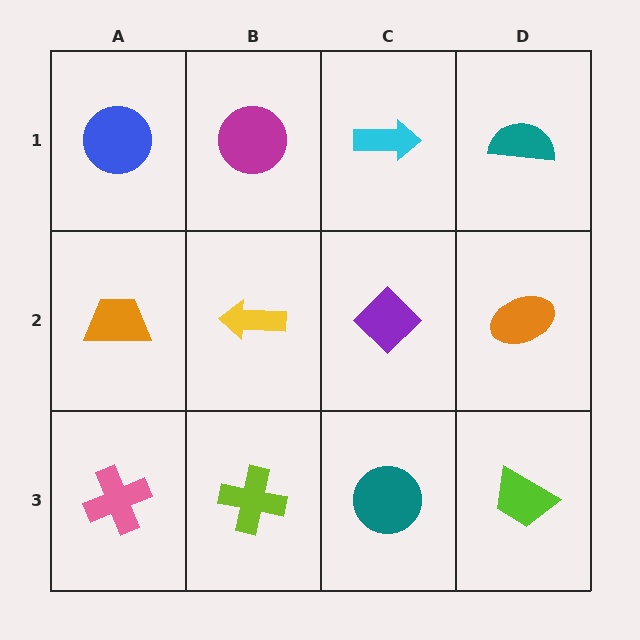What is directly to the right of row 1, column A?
A magenta circle.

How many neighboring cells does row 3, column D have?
2.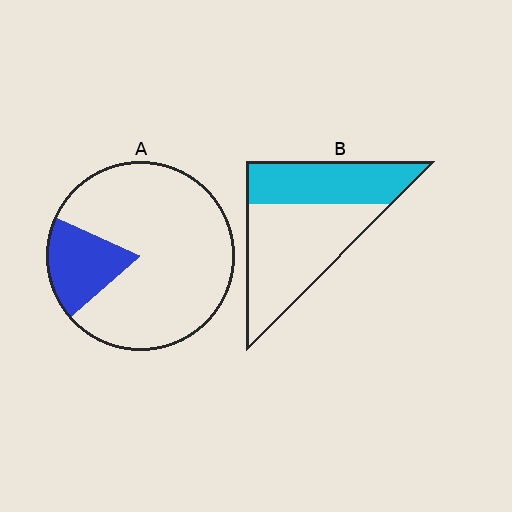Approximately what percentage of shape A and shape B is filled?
A is approximately 20% and B is approximately 40%.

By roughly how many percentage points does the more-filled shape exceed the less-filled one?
By roughly 20 percentage points (B over A).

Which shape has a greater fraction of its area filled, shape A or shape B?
Shape B.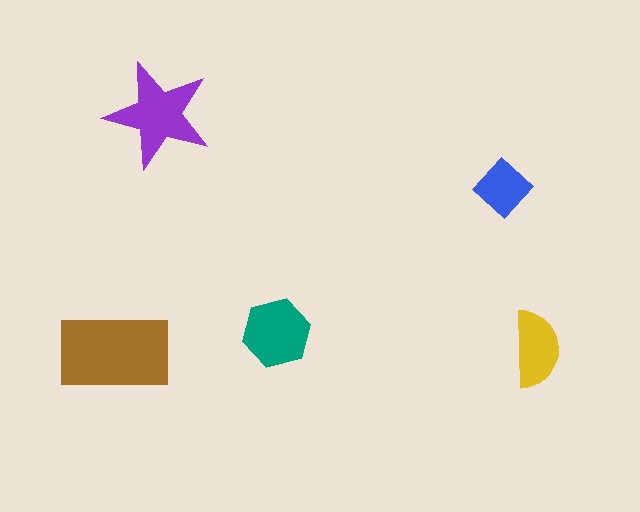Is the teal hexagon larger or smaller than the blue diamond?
Larger.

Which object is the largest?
The brown rectangle.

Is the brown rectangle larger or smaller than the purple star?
Larger.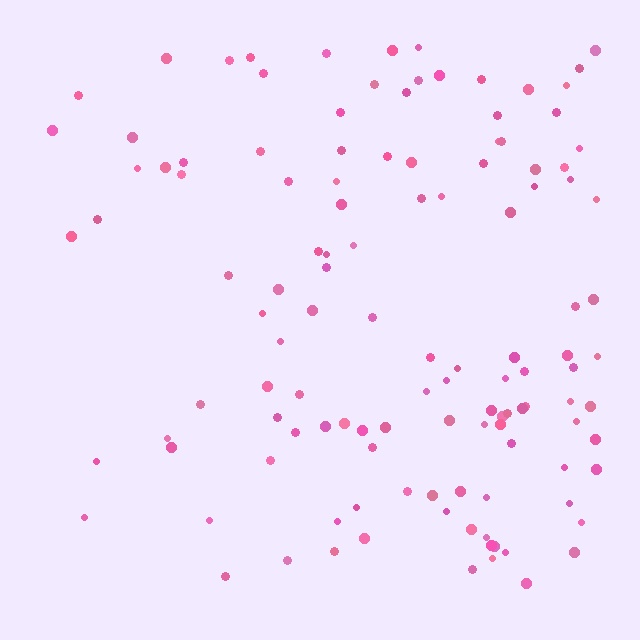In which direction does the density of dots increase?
From left to right, with the right side densest.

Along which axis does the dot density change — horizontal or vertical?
Horizontal.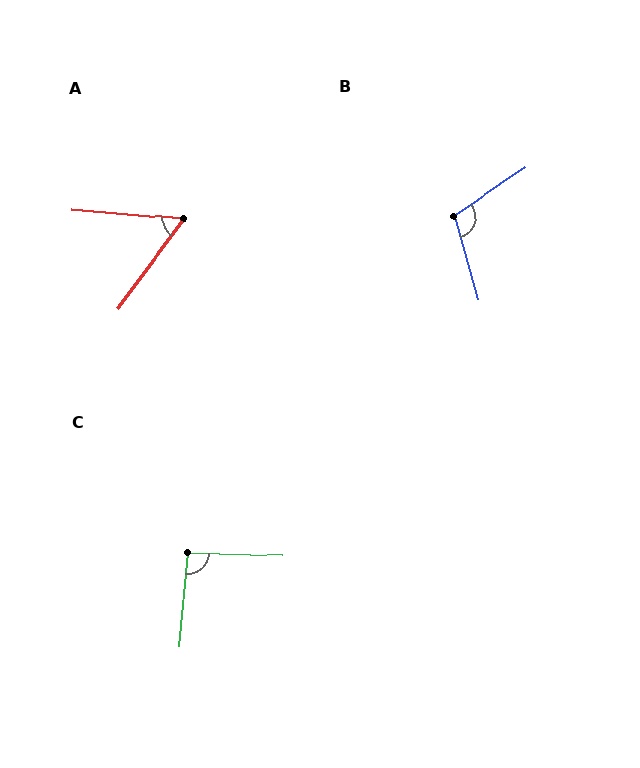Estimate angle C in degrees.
Approximately 93 degrees.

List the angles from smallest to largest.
A (59°), C (93°), B (108°).